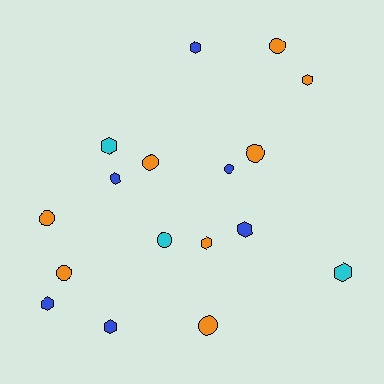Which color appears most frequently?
Orange, with 8 objects.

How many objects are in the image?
There are 17 objects.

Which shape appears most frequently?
Hexagon, with 9 objects.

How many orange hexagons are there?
There are 2 orange hexagons.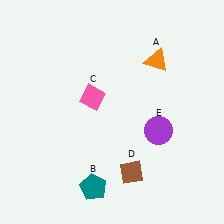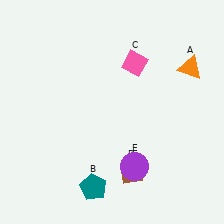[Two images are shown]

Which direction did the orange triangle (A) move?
The orange triangle (A) moved right.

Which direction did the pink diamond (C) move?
The pink diamond (C) moved right.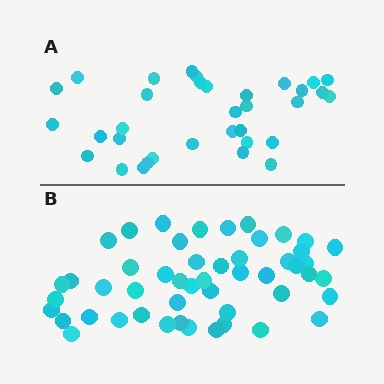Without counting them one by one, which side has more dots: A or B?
Region B (the bottom region) has more dots.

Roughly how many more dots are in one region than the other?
Region B has approximately 15 more dots than region A.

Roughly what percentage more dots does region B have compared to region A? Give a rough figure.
About 45% more.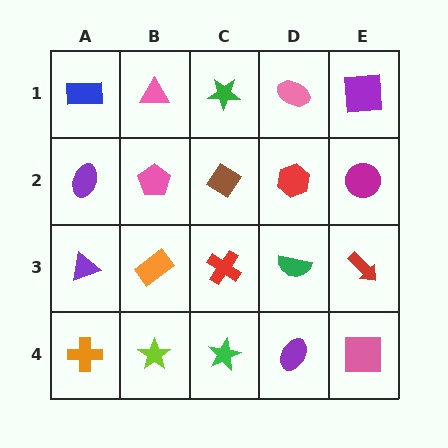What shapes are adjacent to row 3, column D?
A red hexagon (row 2, column D), a purple ellipse (row 4, column D), a red cross (row 3, column C), a red arrow (row 3, column E).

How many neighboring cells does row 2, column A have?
3.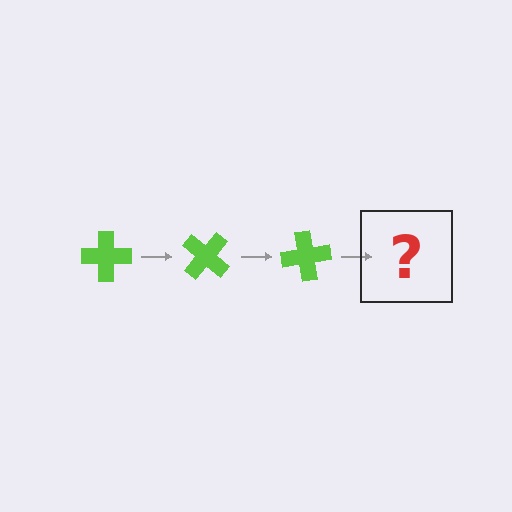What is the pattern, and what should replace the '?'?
The pattern is that the cross rotates 40 degrees each step. The '?' should be a lime cross rotated 120 degrees.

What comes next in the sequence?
The next element should be a lime cross rotated 120 degrees.